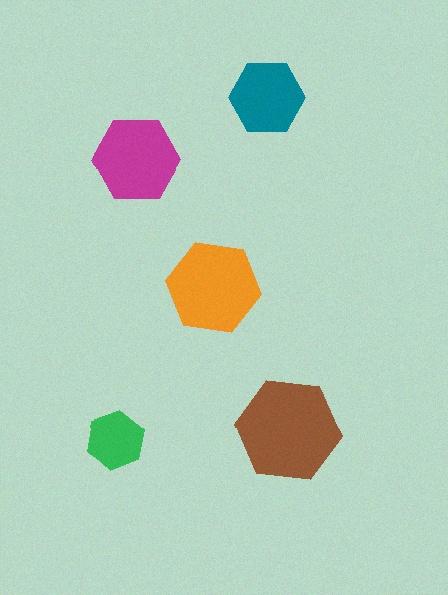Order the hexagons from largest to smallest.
the brown one, the orange one, the magenta one, the teal one, the green one.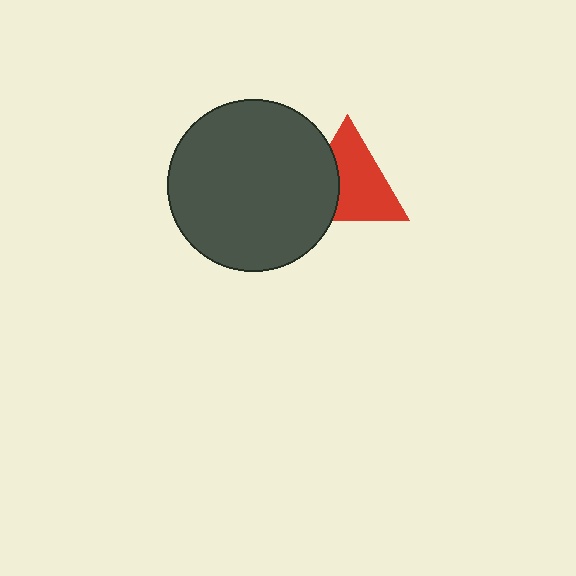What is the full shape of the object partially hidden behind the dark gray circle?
The partially hidden object is a red triangle.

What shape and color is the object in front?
The object in front is a dark gray circle.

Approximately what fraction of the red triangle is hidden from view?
Roughly 34% of the red triangle is hidden behind the dark gray circle.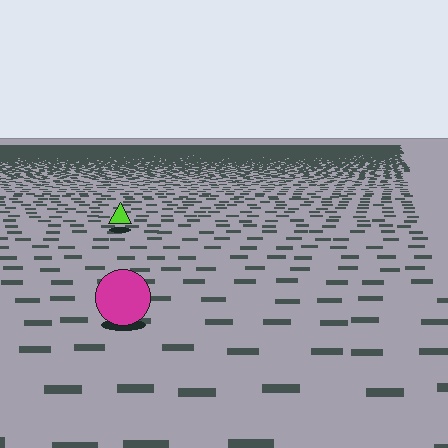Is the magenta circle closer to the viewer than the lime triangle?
Yes. The magenta circle is closer — you can tell from the texture gradient: the ground texture is coarser near it.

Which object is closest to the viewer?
The magenta circle is closest. The texture marks near it are larger and more spread out.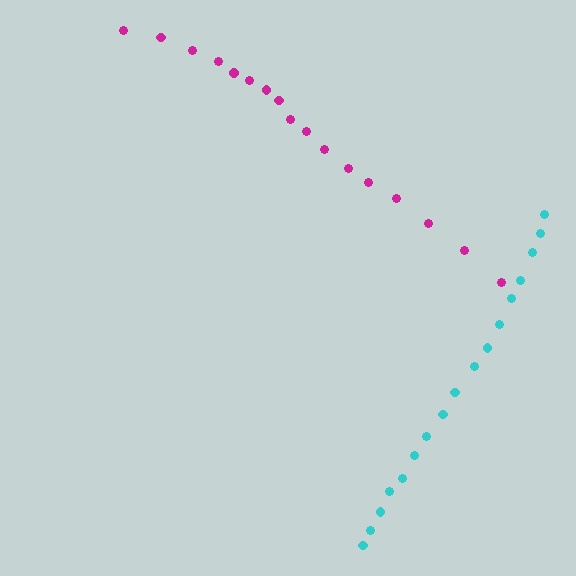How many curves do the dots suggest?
There are 2 distinct paths.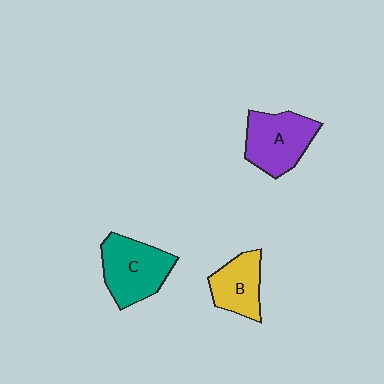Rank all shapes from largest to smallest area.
From largest to smallest: C (teal), A (purple), B (yellow).